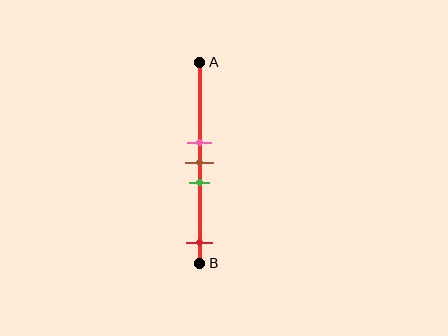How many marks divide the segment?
There are 4 marks dividing the segment.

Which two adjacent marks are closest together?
The pink and brown marks are the closest adjacent pair.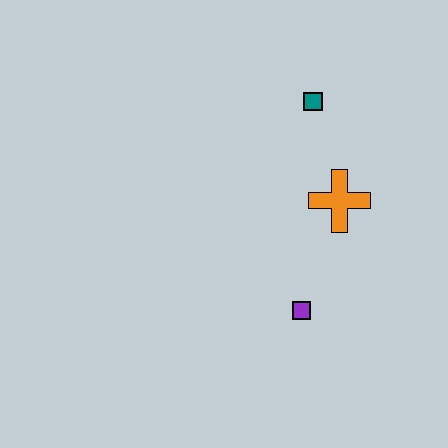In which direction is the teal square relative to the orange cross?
The teal square is above the orange cross.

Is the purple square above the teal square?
No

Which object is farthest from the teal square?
The purple square is farthest from the teal square.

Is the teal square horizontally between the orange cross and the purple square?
Yes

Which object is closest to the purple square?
The orange cross is closest to the purple square.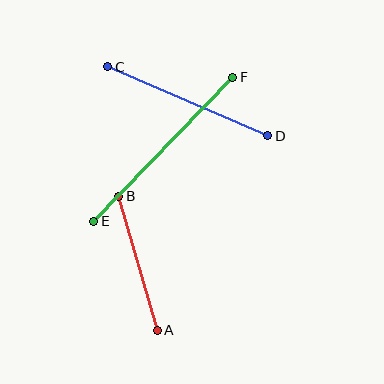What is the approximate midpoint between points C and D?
The midpoint is at approximately (188, 101) pixels.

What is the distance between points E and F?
The distance is approximately 200 pixels.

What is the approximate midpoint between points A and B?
The midpoint is at approximately (138, 263) pixels.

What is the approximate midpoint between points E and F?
The midpoint is at approximately (163, 149) pixels.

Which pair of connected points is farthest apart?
Points E and F are farthest apart.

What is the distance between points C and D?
The distance is approximately 174 pixels.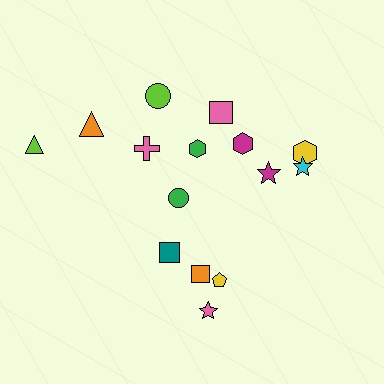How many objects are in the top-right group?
There are 6 objects.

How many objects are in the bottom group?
There are 5 objects.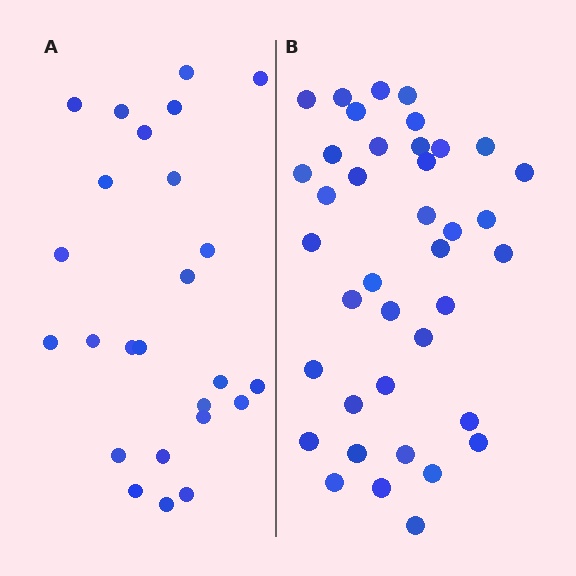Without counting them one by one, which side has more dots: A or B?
Region B (the right region) has more dots.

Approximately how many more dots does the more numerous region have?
Region B has approximately 15 more dots than region A.